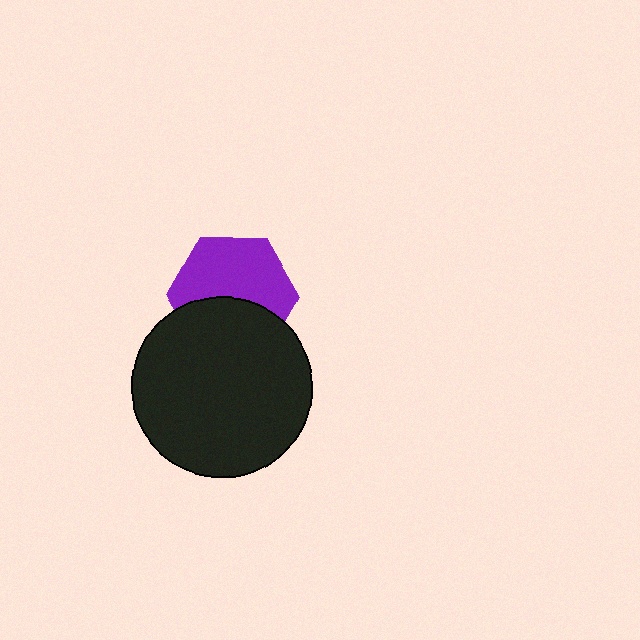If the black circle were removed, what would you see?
You would see the complete purple hexagon.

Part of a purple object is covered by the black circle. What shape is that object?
It is a hexagon.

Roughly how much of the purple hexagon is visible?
About half of it is visible (roughly 59%).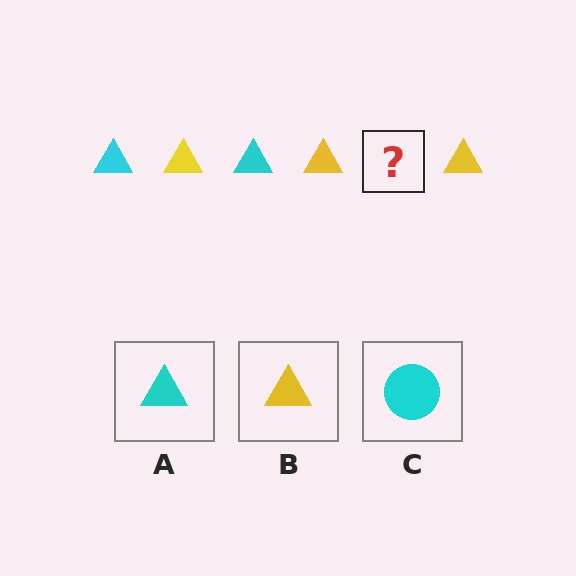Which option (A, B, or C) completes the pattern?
A.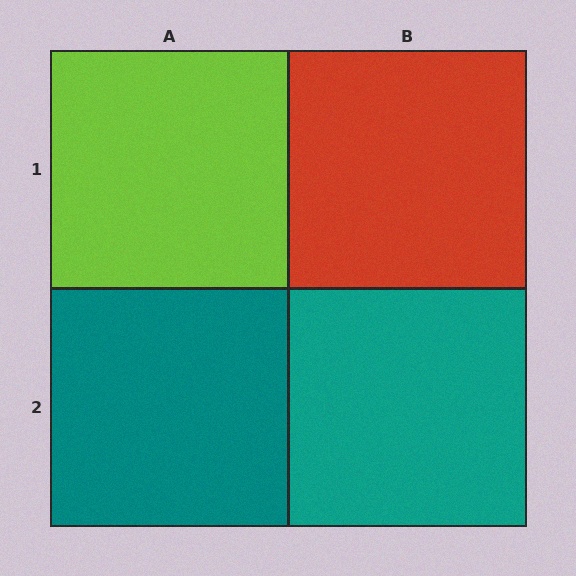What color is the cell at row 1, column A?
Lime.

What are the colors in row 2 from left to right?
Teal, teal.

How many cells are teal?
2 cells are teal.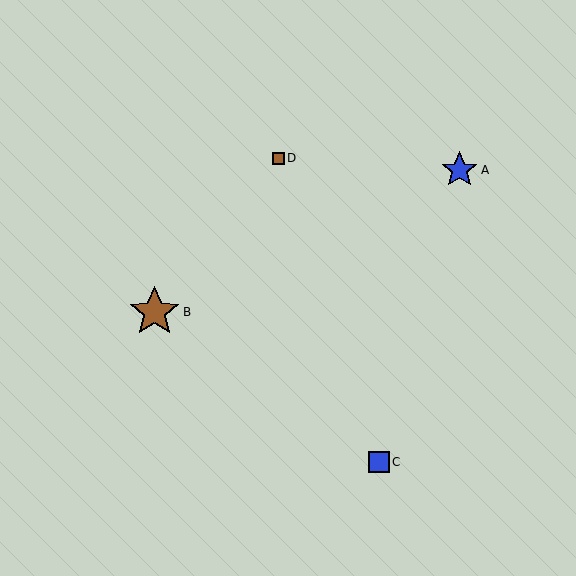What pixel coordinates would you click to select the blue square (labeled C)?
Click at (379, 462) to select the blue square C.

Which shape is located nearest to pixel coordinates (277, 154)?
The brown square (labeled D) at (278, 158) is nearest to that location.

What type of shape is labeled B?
Shape B is a brown star.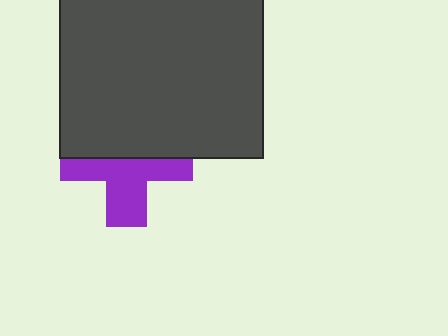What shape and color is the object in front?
The object in front is a dark gray rectangle.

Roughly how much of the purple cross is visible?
About half of it is visible (roughly 51%).